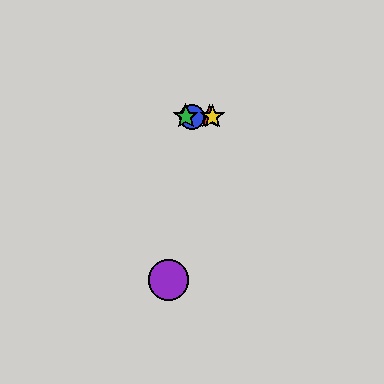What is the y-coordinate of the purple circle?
The purple circle is at y≈280.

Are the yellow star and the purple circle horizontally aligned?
No, the yellow star is at y≈117 and the purple circle is at y≈280.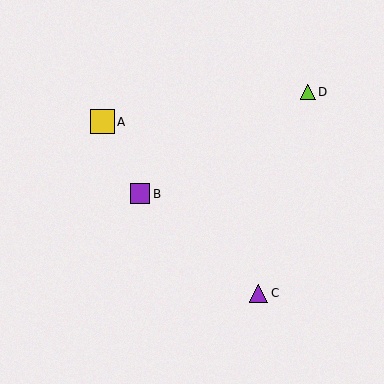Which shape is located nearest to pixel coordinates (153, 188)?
The purple square (labeled B) at (140, 194) is nearest to that location.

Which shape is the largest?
The yellow square (labeled A) is the largest.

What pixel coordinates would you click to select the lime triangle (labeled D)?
Click at (308, 92) to select the lime triangle D.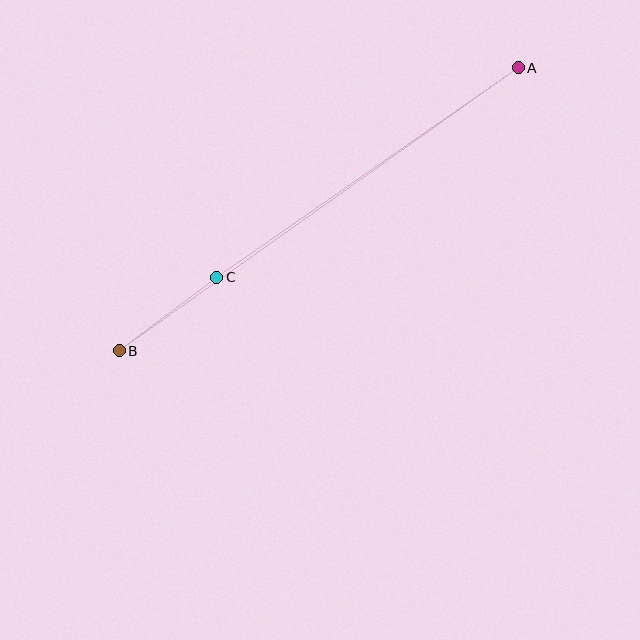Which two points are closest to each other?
Points B and C are closest to each other.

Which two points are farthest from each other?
Points A and B are farthest from each other.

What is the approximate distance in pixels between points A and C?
The distance between A and C is approximately 367 pixels.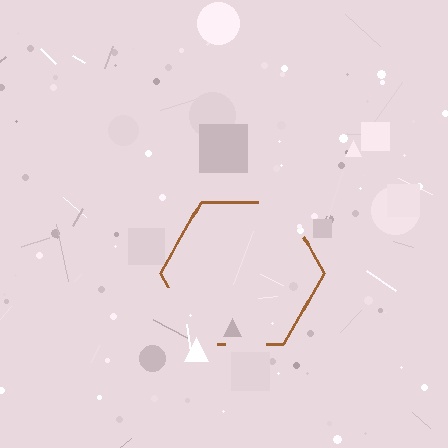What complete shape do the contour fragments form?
The contour fragments form a hexagon.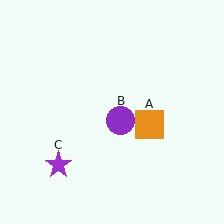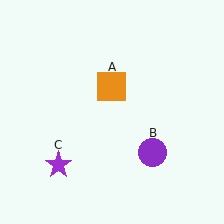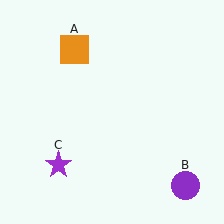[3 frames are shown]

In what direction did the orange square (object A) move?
The orange square (object A) moved up and to the left.